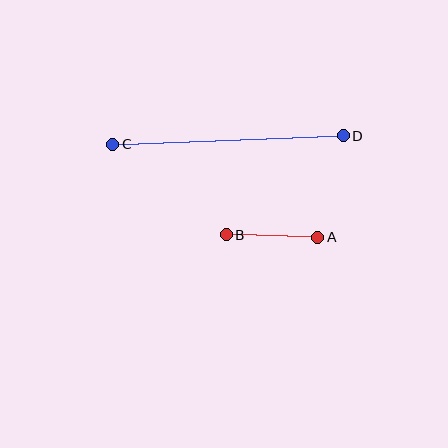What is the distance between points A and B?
The distance is approximately 92 pixels.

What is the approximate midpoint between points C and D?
The midpoint is at approximately (228, 140) pixels.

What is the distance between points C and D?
The distance is approximately 231 pixels.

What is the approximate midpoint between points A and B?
The midpoint is at approximately (272, 236) pixels.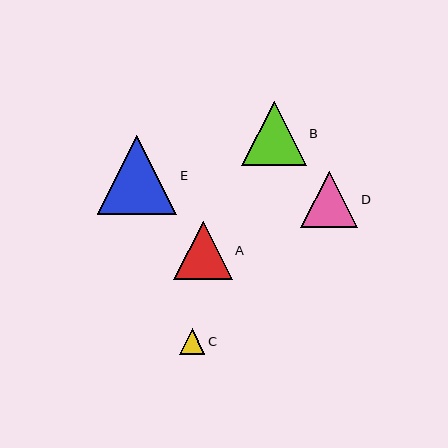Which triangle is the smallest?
Triangle C is the smallest with a size of approximately 26 pixels.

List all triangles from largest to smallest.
From largest to smallest: E, B, A, D, C.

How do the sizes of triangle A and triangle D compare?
Triangle A and triangle D are approximately the same size.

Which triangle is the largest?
Triangle E is the largest with a size of approximately 80 pixels.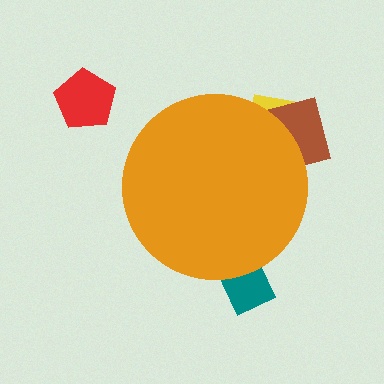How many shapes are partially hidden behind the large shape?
3 shapes are partially hidden.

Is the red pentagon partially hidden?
No, the red pentagon is fully visible.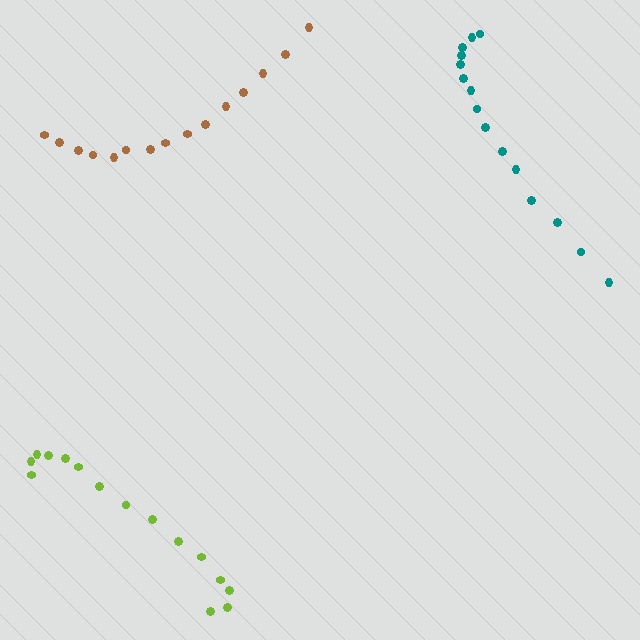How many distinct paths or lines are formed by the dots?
There are 3 distinct paths.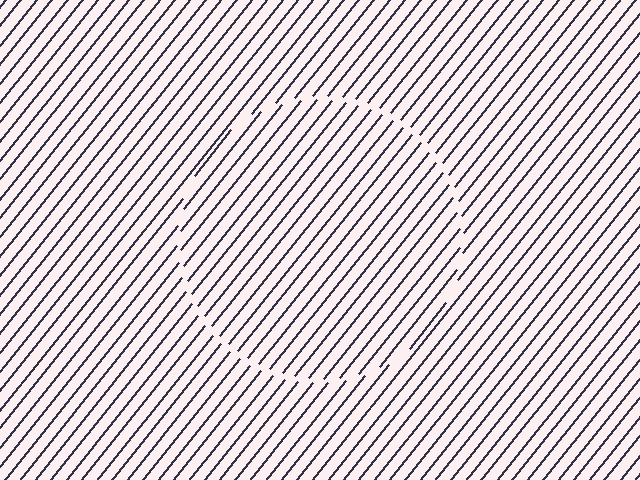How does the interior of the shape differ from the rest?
The interior of the shape contains the same grating, shifted by half a period — the contour is defined by the phase discontinuity where line-ends from the inner and outer gratings abut.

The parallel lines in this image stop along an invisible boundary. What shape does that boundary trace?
An illusory circle. The interior of the shape contains the same grating, shifted by half a period — the contour is defined by the phase discontinuity where line-ends from the inner and outer gratings abut.